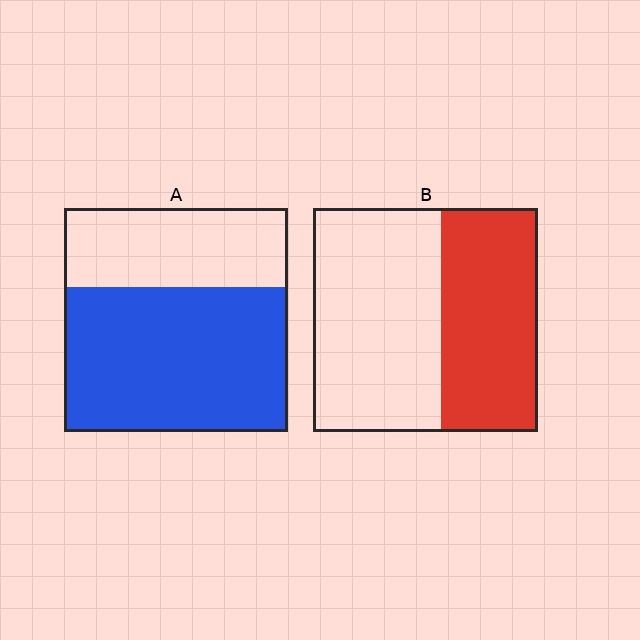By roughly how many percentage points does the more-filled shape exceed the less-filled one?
By roughly 20 percentage points (A over B).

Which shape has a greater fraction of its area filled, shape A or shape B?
Shape A.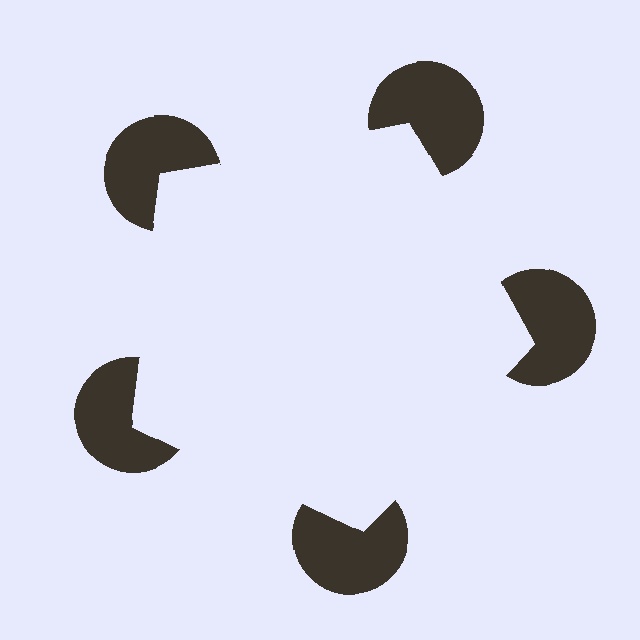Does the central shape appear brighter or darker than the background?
It typically appears slightly brighter than the background, even though no actual brightness change is drawn.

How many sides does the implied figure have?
5 sides.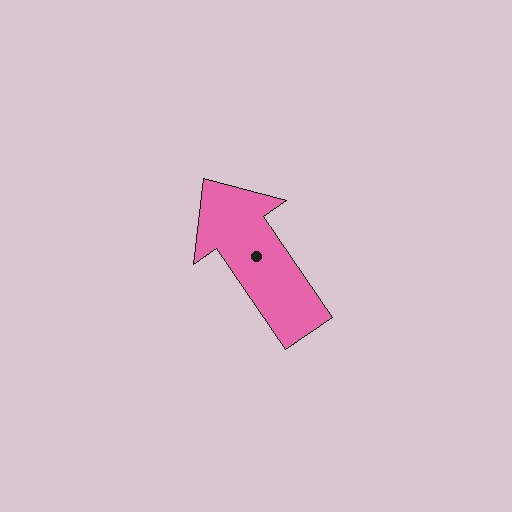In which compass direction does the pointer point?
Northwest.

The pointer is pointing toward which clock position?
Roughly 11 o'clock.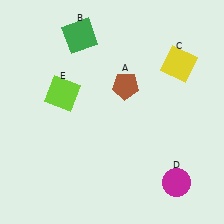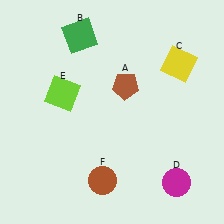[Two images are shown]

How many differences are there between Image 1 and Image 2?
There is 1 difference between the two images.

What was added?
A brown circle (F) was added in Image 2.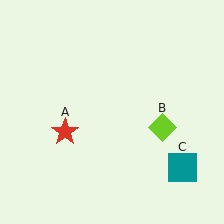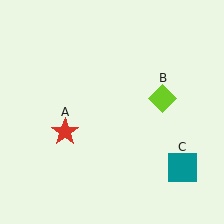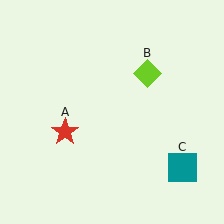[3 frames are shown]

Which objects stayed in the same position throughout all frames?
Red star (object A) and teal square (object C) remained stationary.